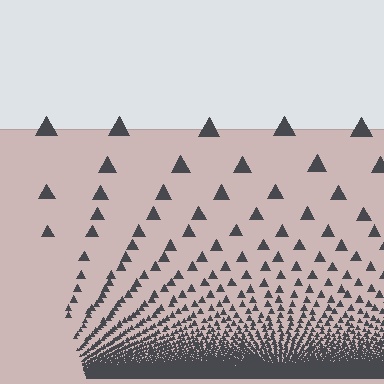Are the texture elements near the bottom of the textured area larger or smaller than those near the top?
Smaller. The gradient is inverted — elements near the bottom are smaller and denser.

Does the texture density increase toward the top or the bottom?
Density increases toward the bottom.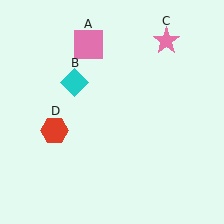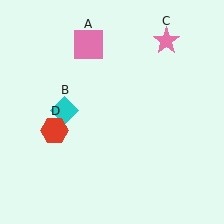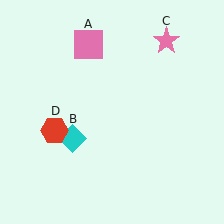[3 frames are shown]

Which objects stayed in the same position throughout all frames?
Pink square (object A) and pink star (object C) and red hexagon (object D) remained stationary.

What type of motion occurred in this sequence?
The cyan diamond (object B) rotated counterclockwise around the center of the scene.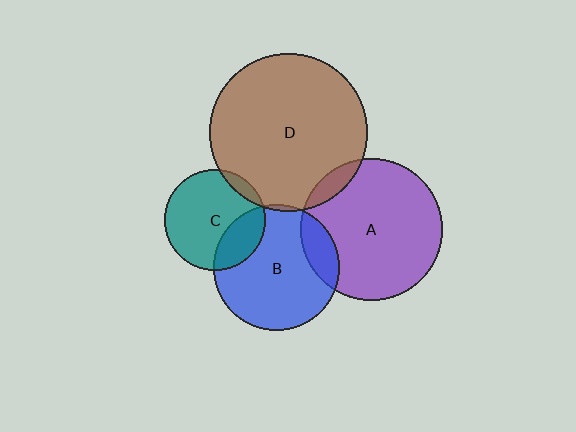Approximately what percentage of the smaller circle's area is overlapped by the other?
Approximately 15%.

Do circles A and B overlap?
Yes.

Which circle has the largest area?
Circle D (brown).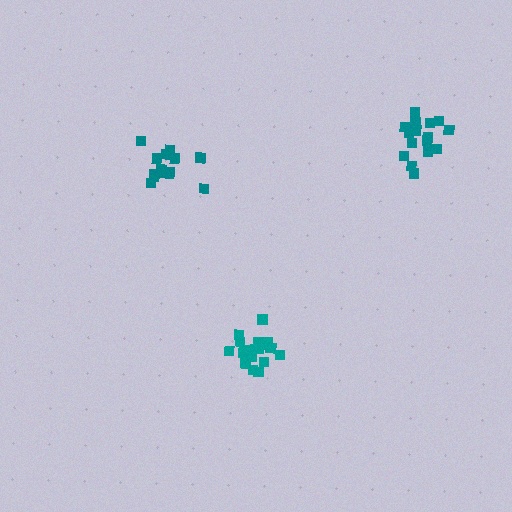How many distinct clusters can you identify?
There are 3 distinct clusters.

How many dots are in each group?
Group 1: 16 dots, Group 2: 15 dots, Group 3: 20 dots (51 total).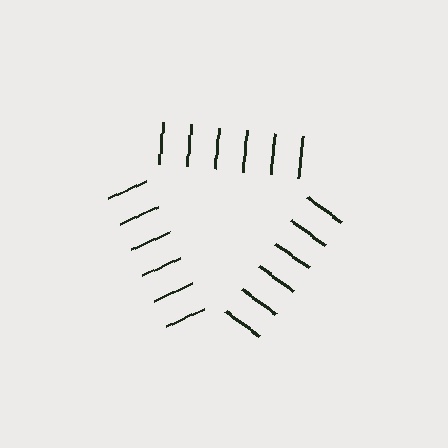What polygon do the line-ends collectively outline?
An illusory triangle — the line segments terminate on its edges but no continuous stroke is drawn.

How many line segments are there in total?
18 — 6 along each of the 3 edges.